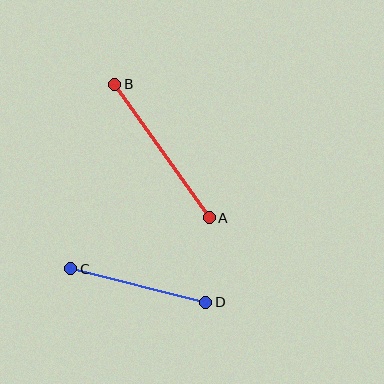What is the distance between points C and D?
The distance is approximately 139 pixels.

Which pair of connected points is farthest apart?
Points A and B are farthest apart.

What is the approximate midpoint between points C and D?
The midpoint is at approximately (138, 285) pixels.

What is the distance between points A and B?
The distance is approximately 164 pixels.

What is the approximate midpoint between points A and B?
The midpoint is at approximately (162, 151) pixels.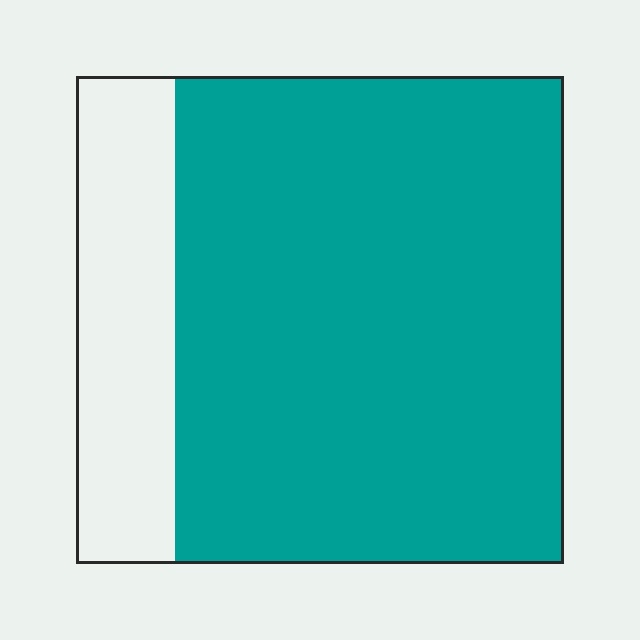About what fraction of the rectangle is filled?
About four fifths (4/5).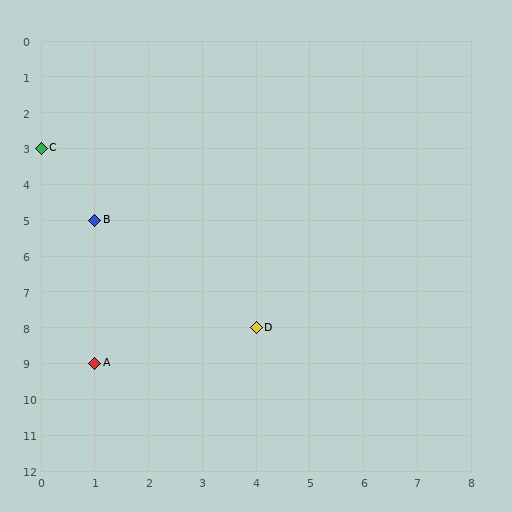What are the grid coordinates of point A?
Point A is at grid coordinates (1, 9).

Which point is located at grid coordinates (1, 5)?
Point B is at (1, 5).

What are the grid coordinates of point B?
Point B is at grid coordinates (1, 5).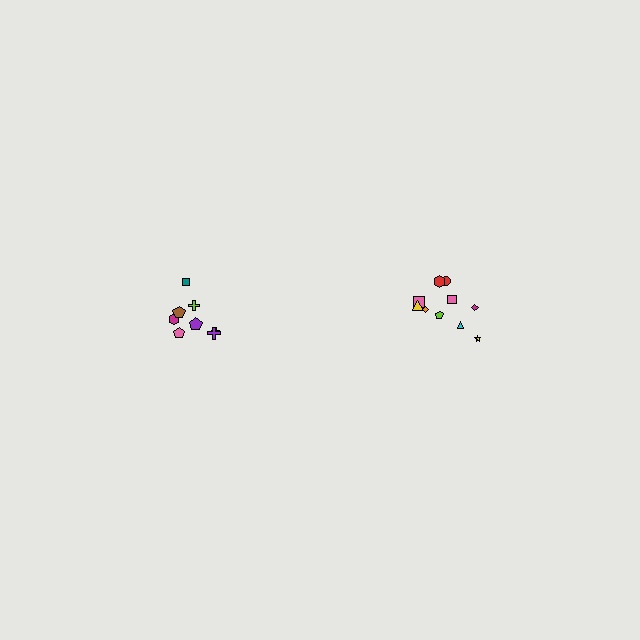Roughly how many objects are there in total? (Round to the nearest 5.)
Roughly 20 objects in total.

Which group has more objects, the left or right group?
The right group.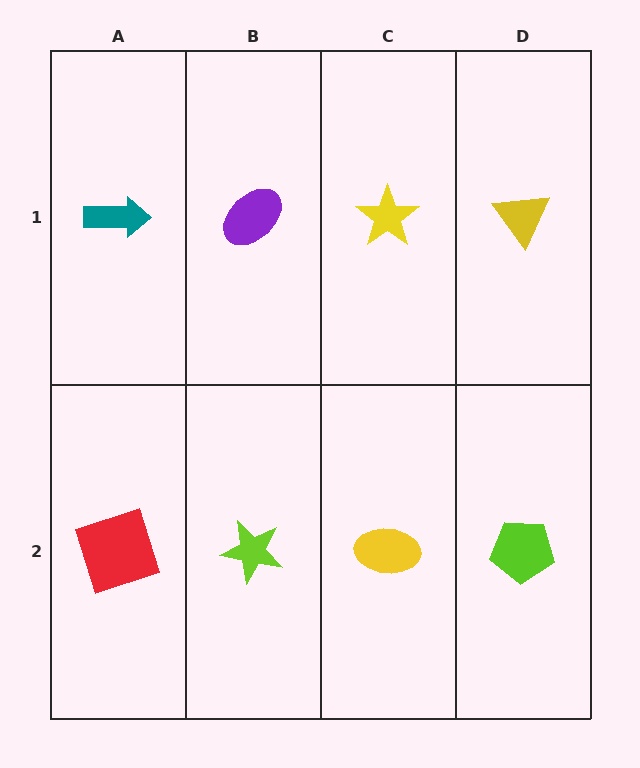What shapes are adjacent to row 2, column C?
A yellow star (row 1, column C), a lime star (row 2, column B), a lime pentagon (row 2, column D).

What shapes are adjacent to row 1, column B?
A lime star (row 2, column B), a teal arrow (row 1, column A), a yellow star (row 1, column C).